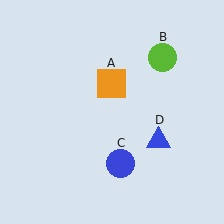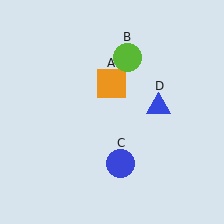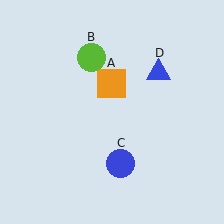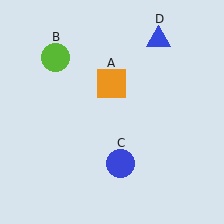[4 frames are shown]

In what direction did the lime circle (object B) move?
The lime circle (object B) moved left.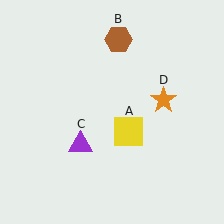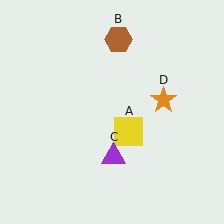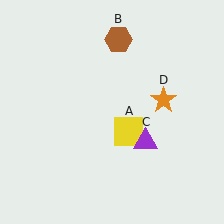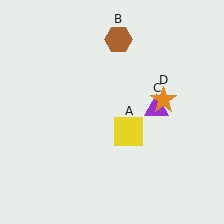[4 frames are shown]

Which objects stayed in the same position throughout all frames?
Yellow square (object A) and brown hexagon (object B) and orange star (object D) remained stationary.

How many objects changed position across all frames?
1 object changed position: purple triangle (object C).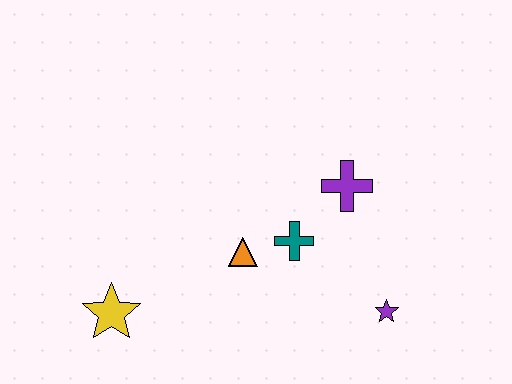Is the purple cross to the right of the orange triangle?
Yes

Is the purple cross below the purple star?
No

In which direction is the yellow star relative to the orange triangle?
The yellow star is to the left of the orange triangle.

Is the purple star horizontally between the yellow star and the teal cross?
No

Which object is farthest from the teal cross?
The yellow star is farthest from the teal cross.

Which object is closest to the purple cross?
The teal cross is closest to the purple cross.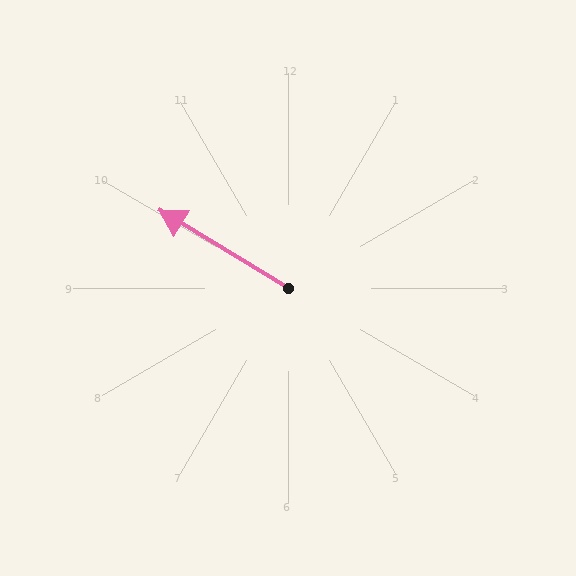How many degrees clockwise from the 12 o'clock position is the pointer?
Approximately 301 degrees.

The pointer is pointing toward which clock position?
Roughly 10 o'clock.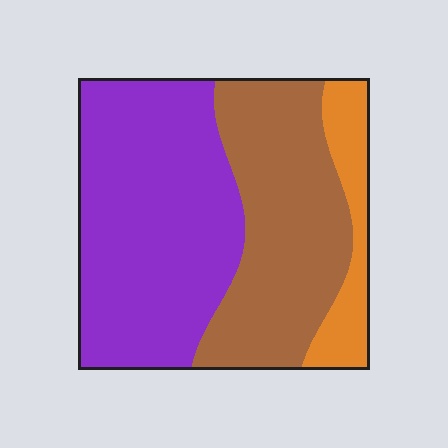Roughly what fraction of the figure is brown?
Brown covers 37% of the figure.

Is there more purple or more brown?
Purple.